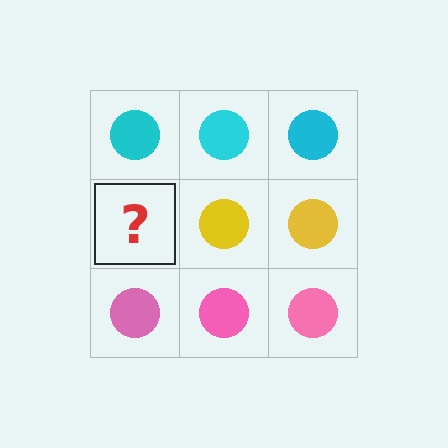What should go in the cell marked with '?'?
The missing cell should contain a yellow circle.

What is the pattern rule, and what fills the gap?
The rule is that each row has a consistent color. The gap should be filled with a yellow circle.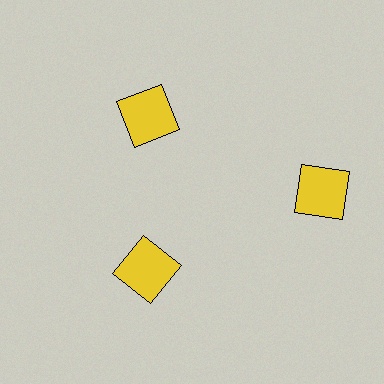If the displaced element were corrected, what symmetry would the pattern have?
It would have 3-fold rotational symmetry — the pattern would map onto itself every 120 degrees.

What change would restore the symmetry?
The symmetry would be restored by moving it inward, back onto the ring so that all 3 squares sit at equal angles and equal distance from the center.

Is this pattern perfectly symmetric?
No. The 3 yellow squares are arranged in a ring, but one element near the 3 o'clock position is pushed outward from the center, breaking the 3-fold rotational symmetry.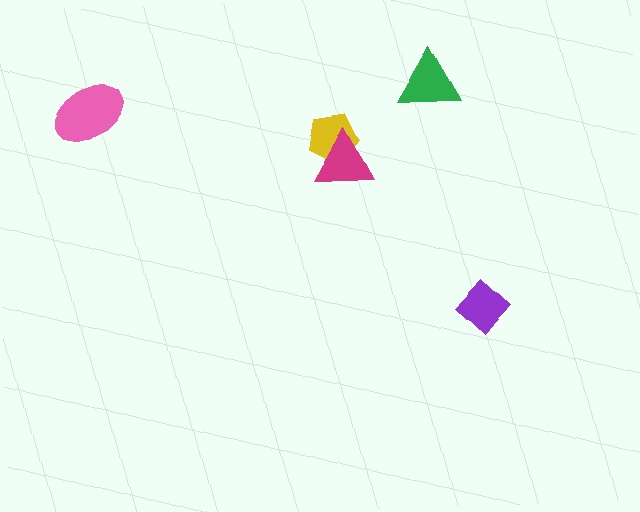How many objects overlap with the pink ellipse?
0 objects overlap with the pink ellipse.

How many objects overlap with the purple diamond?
0 objects overlap with the purple diamond.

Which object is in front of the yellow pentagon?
The magenta triangle is in front of the yellow pentagon.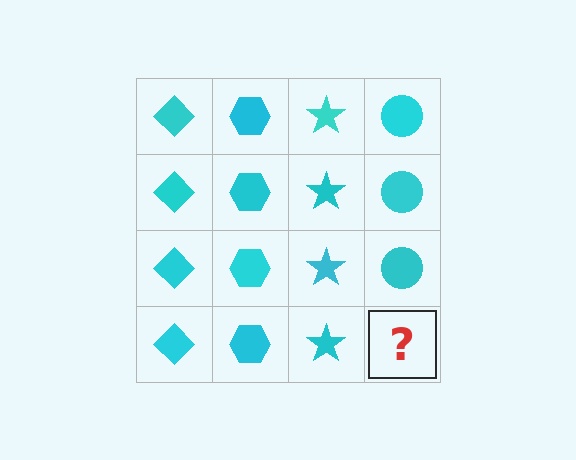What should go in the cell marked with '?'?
The missing cell should contain a cyan circle.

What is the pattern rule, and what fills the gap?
The rule is that each column has a consistent shape. The gap should be filled with a cyan circle.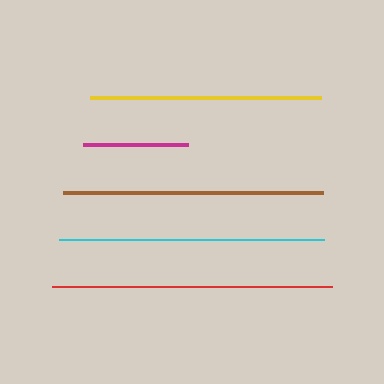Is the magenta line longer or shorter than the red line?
The red line is longer than the magenta line.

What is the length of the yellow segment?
The yellow segment is approximately 231 pixels long.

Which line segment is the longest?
The red line is the longest at approximately 280 pixels.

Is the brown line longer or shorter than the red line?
The red line is longer than the brown line.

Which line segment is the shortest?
The magenta line is the shortest at approximately 105 pixels.